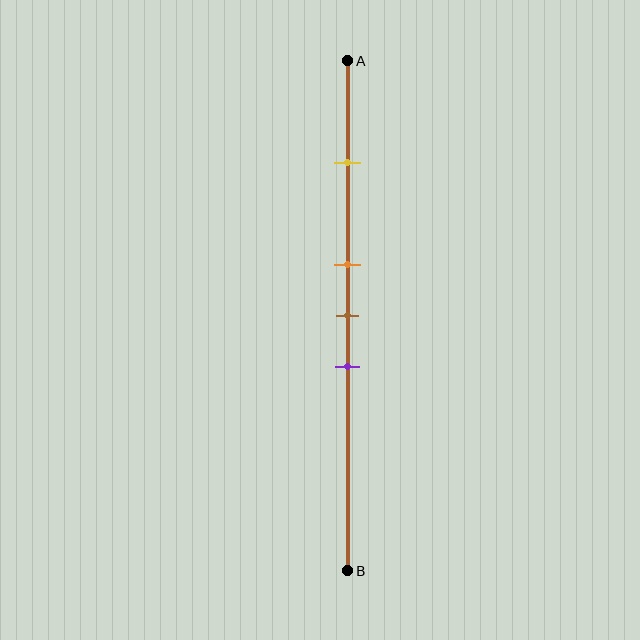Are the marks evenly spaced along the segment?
No, the marks are not evenly spaced.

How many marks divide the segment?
There are 4 marks dividing the segment.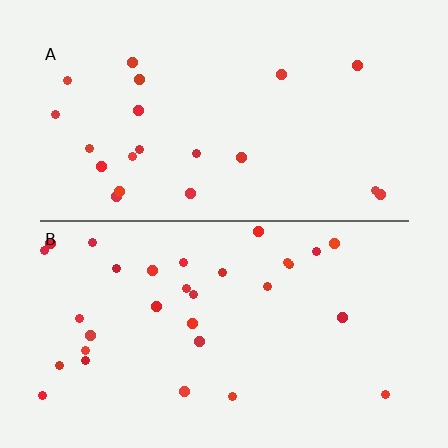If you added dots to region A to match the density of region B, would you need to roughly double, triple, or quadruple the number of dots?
Approximately double.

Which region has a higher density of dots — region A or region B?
B (the bottom).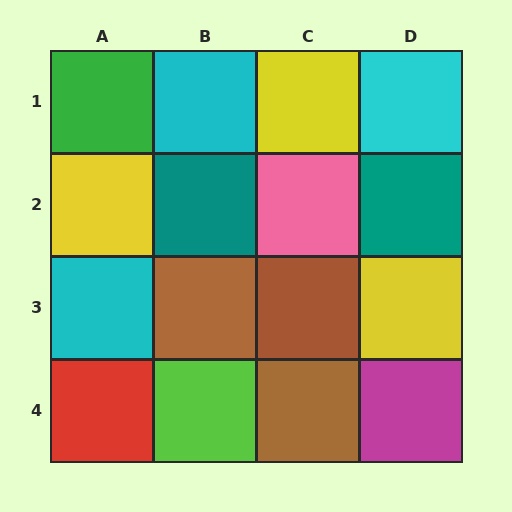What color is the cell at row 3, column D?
Yellow.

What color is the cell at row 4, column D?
Magenta.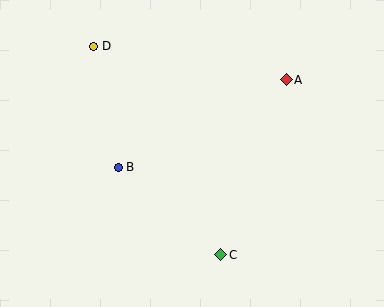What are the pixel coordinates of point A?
Point A is at (286, 80).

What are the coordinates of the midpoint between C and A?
The midpoint between C and A is at (254, 167).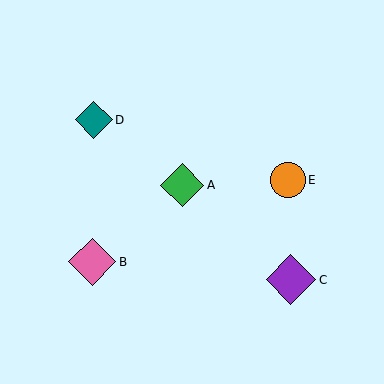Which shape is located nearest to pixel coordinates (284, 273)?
The purple diamond (labeled C) at (291, 280) is nearest to that location.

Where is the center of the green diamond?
The center of the green diamond is at (182, 185).